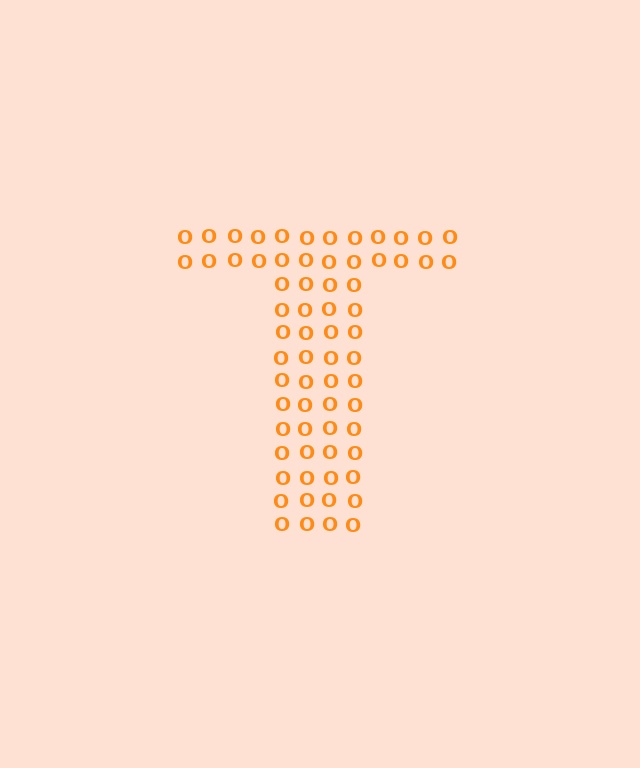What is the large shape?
The large shape is the letter T.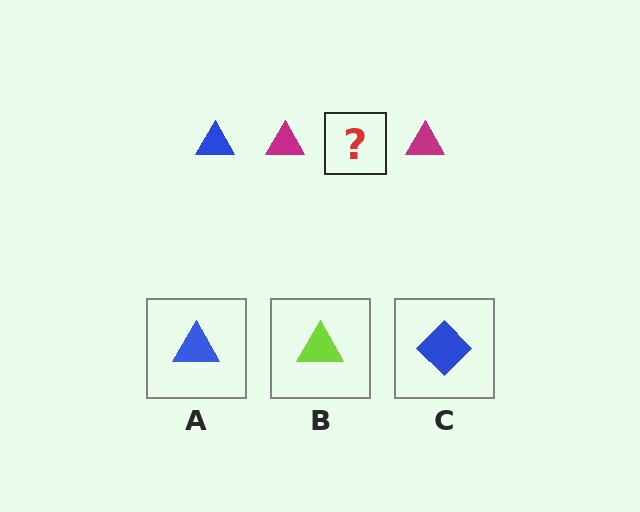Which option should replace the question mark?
Option A.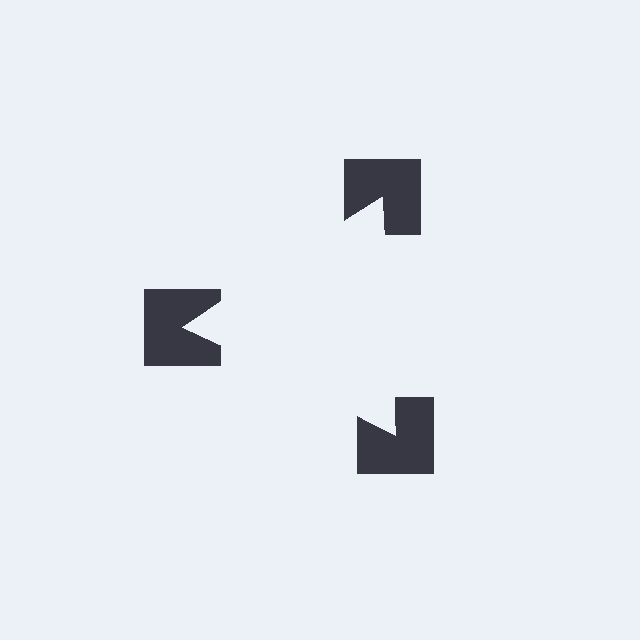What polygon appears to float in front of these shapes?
An illusory triangle — its edges are inferred from the aligned wedge cuts in the notched squares, not physically drawn.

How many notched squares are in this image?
There are 3 — one at each vertex of the illusory triangle.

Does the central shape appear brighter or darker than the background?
It typically appears slightly brighter than the background, even though no actual brightness change is drawn.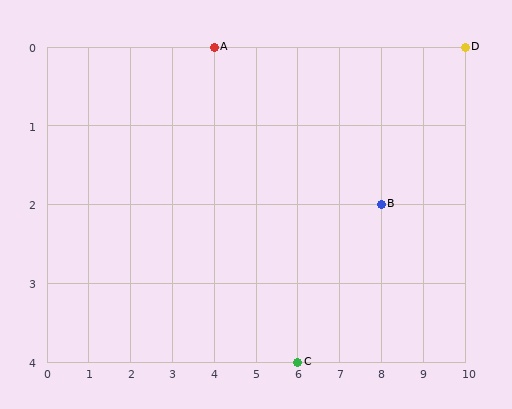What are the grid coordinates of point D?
Point D is at grid coordinates (10, 0).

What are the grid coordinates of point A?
Point A is at grid coordinates (4, 0).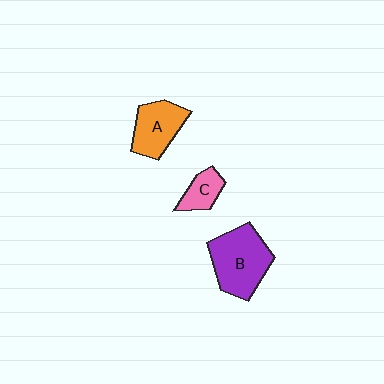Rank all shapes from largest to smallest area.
From largest to smallest: B (purple), A (orange), C (pink).